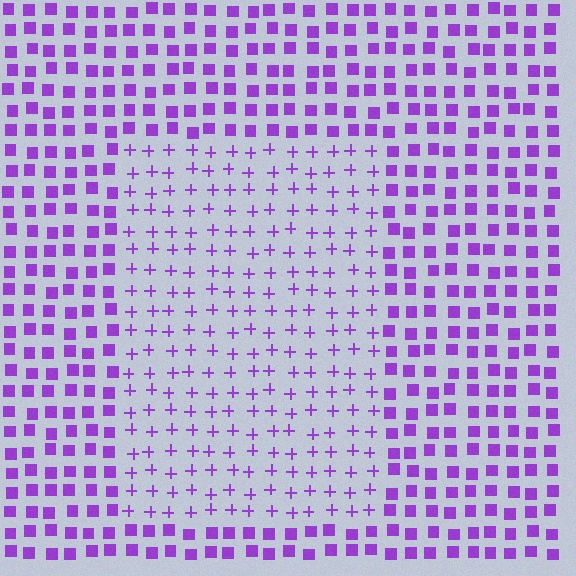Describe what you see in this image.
The image is filled with small purple elements arranged in a uniform grid. A rectangle-shaped region contains plus signs, while the surrounding area contains squares. The boundary is defined purely by the change in element shape.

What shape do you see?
I see a rectangle.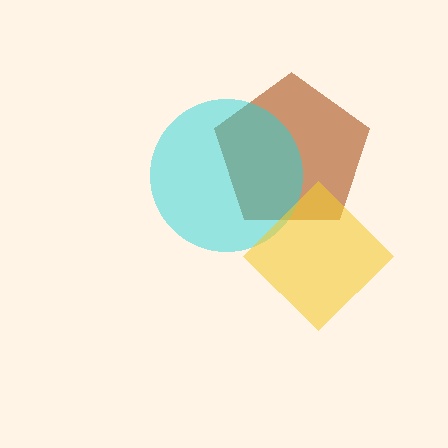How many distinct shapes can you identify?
There are 3 distinct shapes: a brown pentagon, a cyan circle, a yellow diamond.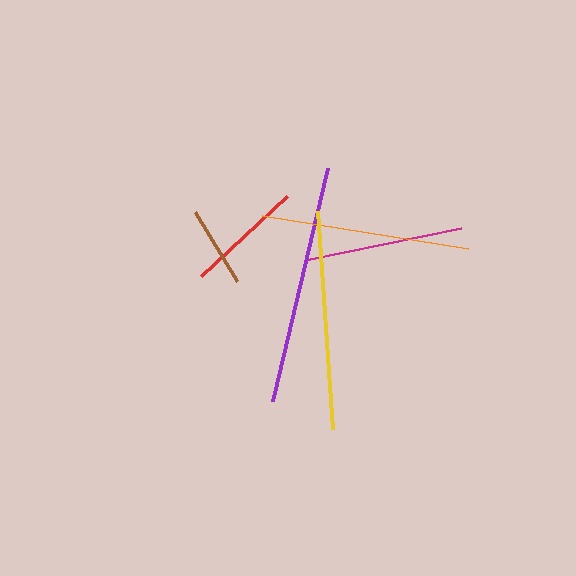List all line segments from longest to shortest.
From longest to shortest: purple, yellow, orange, magenta, red, brown.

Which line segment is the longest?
The purple line is the longest at approximately 239 pixels.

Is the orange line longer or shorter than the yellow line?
The yellow line is longer than the orange line.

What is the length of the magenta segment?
The magenta segment is approximately 159 pixels long.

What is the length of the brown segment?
The brown segment is approximately 81 pixels long.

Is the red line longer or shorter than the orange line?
The orange line is longer than the red line.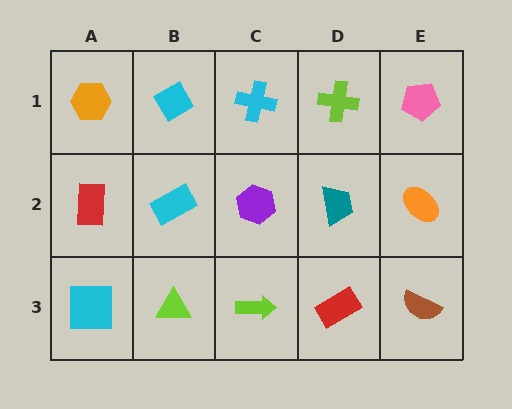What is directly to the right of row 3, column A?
A lime triangle.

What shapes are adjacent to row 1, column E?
An orange ellipse (row 2, column E), a lime cross (row 1, column D).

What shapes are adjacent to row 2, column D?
A lime cross (row 1, column D), a red rectangle (row 3, column D), a purple hexagon (row 2, column C), an orange ellipse (row 2, column E).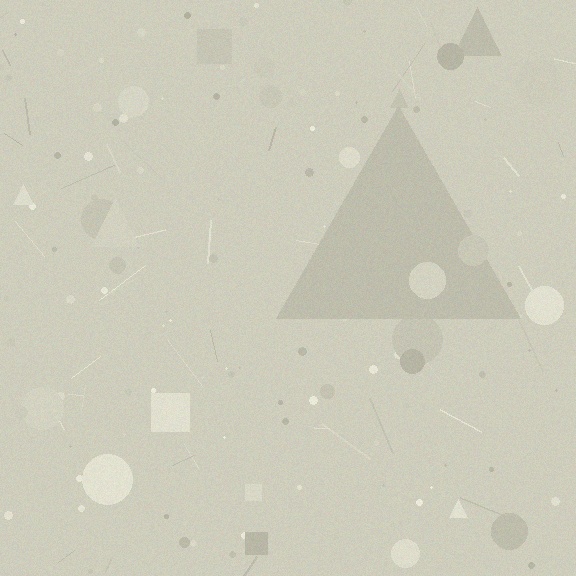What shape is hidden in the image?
A triangle is hidden in the image.